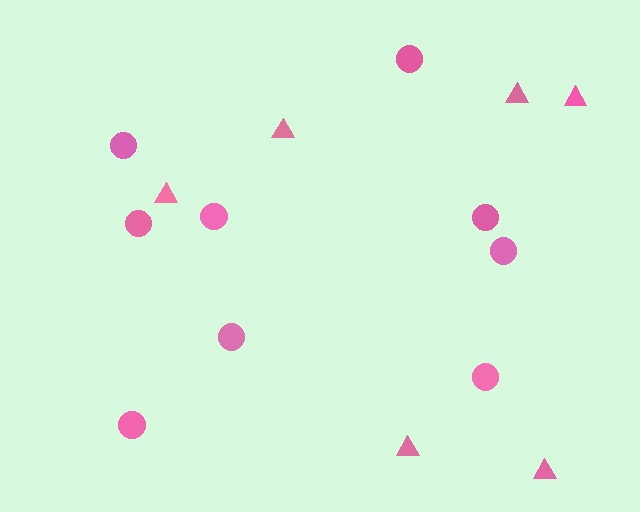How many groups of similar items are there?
There are 2 groups: one group of triangles (6) and one group of circles (9).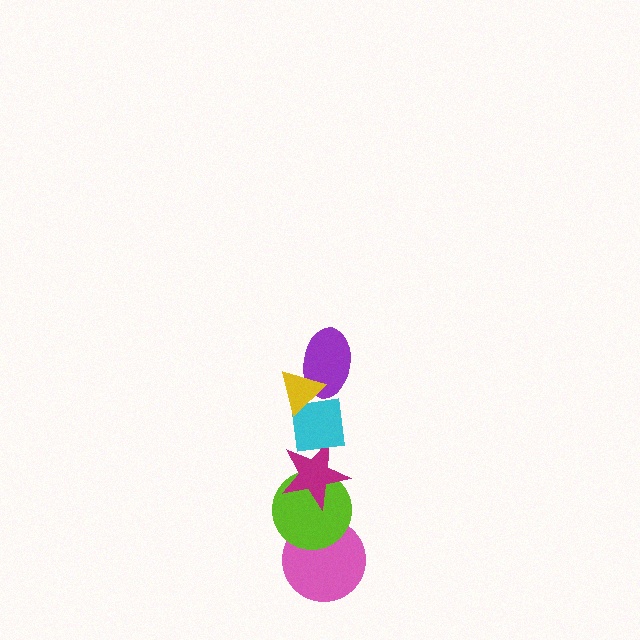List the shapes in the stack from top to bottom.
From top to bottom: the yellow triangle, the purple ellipse, the cyan square, the magenta star, the lime circle, the pink circle.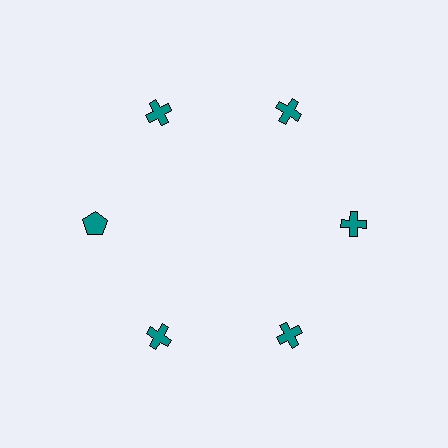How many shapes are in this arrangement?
There are 6 shapes arranged in a ring pattern.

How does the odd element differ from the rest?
It has a different shape: pentagon instead of cross.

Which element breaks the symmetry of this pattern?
The teal pentagon at roughly the 9 o'clock position breaks the symmetry. All other shapes are teal crosses.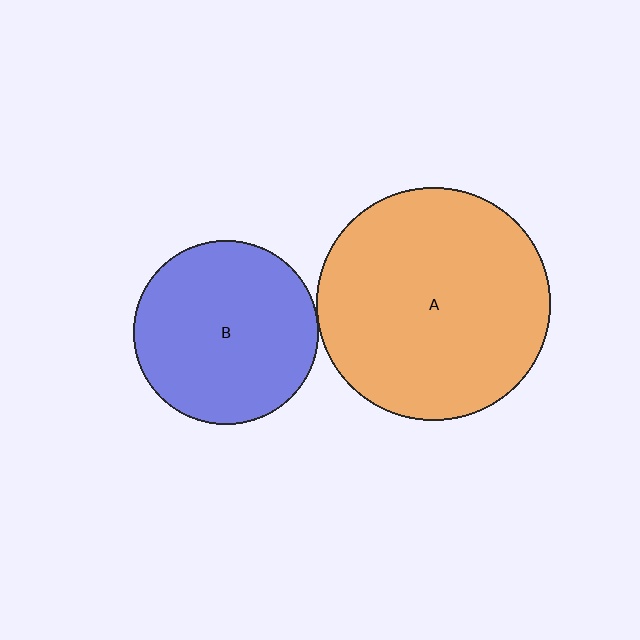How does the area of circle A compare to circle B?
Approximately 1.6 times.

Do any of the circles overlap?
No, none of the circles overlap.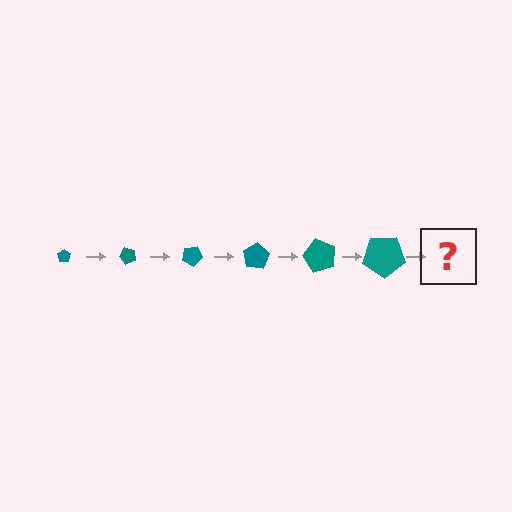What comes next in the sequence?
The next element should be a pentagon, larger than the previous one and rotated 300 degrees from the start.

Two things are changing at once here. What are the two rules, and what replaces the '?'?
The two rules are that the pentagon grows larger each step and it rotates 50 degrees each step. The '?' should be a pentagon, larger than the previous one and rotated 300 degrees from the start.